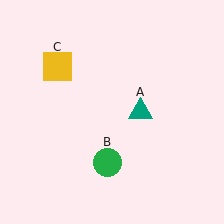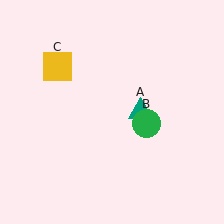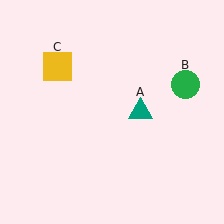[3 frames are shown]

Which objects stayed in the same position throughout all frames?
Teal triangle (object A) and yellow square (object C) remained stationary.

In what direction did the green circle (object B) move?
The green circle (object B) moved up and to the right.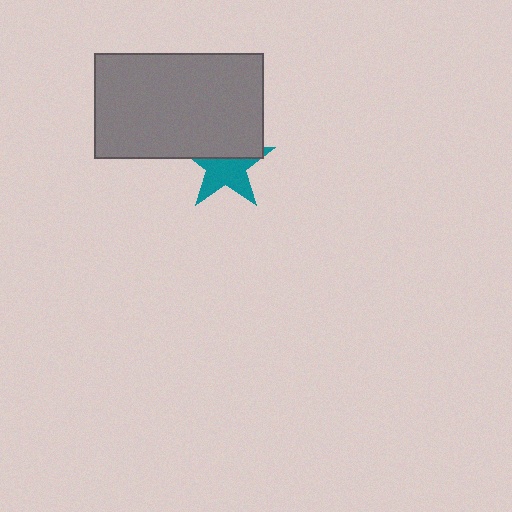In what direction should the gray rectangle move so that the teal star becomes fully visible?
The gray rectangle should move up. That is the shortest direction to clear the overlap and leave the teal star fully visible.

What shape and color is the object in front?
The object in front is a gray rectangle.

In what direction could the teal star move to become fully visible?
The teal star could move down. That would shift it out from behind the gray rectangle entirely.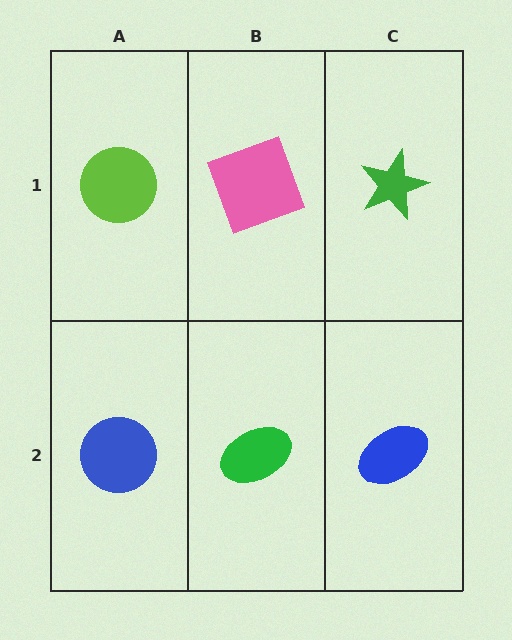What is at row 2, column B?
A green ellipse.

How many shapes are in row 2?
3 shapes.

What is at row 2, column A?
A blue circle.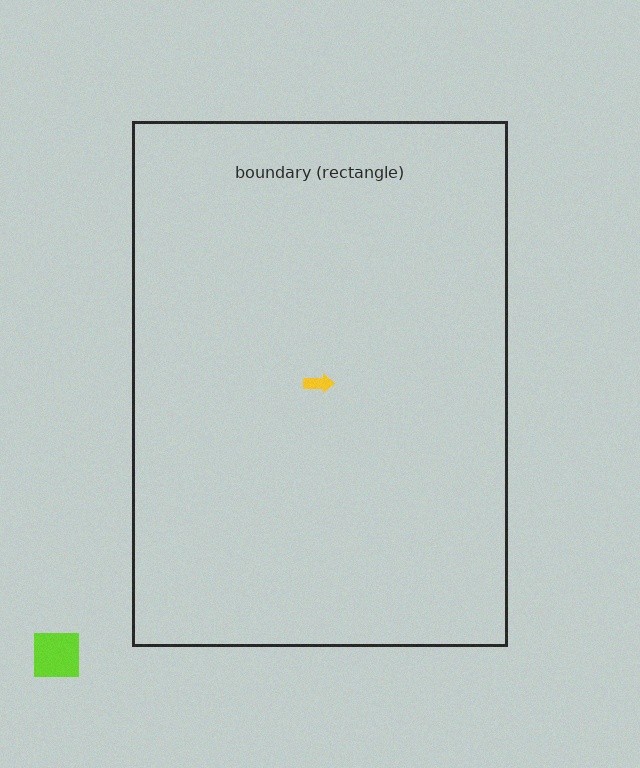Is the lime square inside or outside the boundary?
Outside.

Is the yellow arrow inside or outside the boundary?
Inside.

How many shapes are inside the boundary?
1 inside, 1 outside.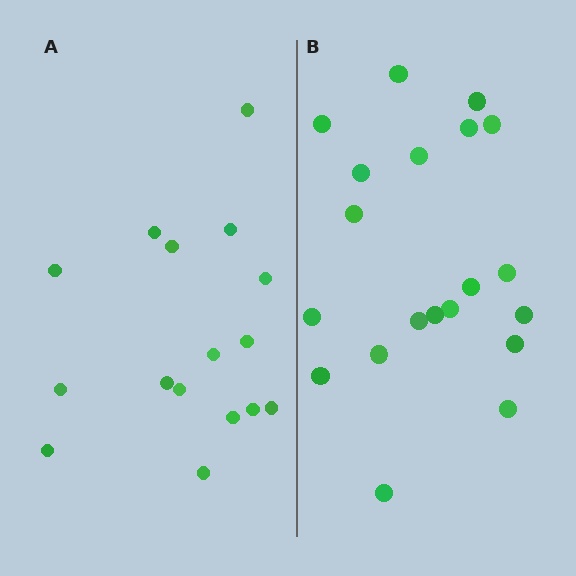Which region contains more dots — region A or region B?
Region B (the right region) has more dots.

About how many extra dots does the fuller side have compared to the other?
Region B has about 4 more dots than region A.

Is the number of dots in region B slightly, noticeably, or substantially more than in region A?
Region B has noticeably more, but not dramatically so. The ratio is roughly 1.2 to 1.